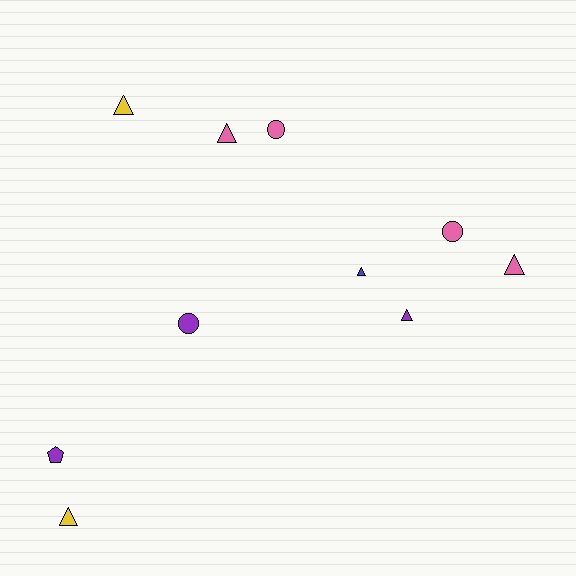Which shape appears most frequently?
Triangle, with 6 objects.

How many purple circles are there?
There is 1 purple circle.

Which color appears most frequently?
Pink, with 4 objects.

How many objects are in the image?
There are 10 objects.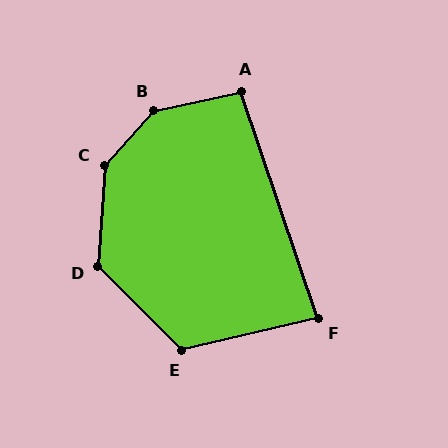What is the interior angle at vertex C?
Approximately 142 degrees (obtuse).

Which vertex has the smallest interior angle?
F, at approximately 85 degrees.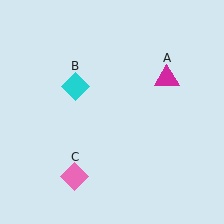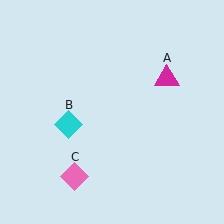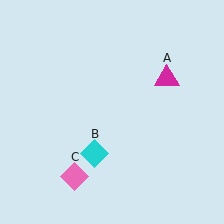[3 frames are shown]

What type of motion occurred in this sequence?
The cyan diamond (object B) rotated counterclockwise around the center of the scene.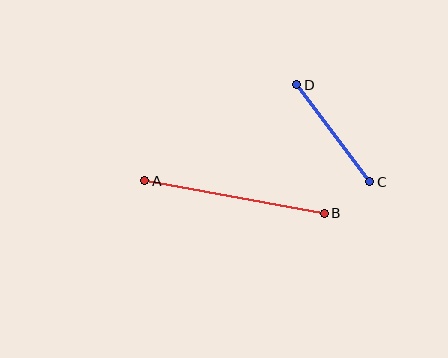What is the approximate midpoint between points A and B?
The midpoint is at approximately (234, 197) pixels.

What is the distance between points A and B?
The distance is approximately 183 pixels.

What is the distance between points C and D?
The distance is approximately 122 pixels.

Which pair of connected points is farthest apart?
Points A and B are farthest apart.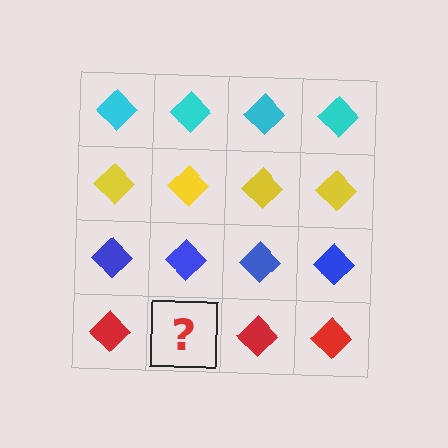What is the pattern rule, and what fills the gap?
The rule is that each row has a consistent color. The gap should be filled with a red diamond.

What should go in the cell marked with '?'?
The missing cell should contain a red diamond.